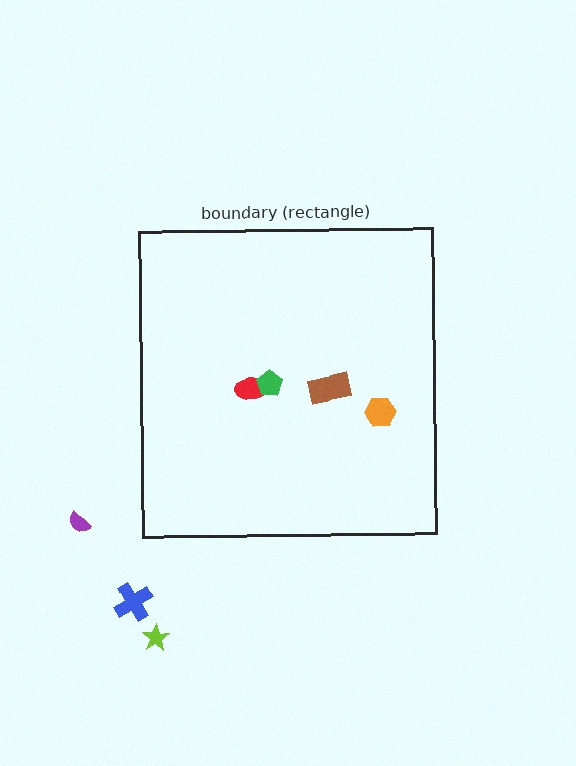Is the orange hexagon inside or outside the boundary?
Inside.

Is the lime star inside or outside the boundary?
Outside.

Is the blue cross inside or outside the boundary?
Outside.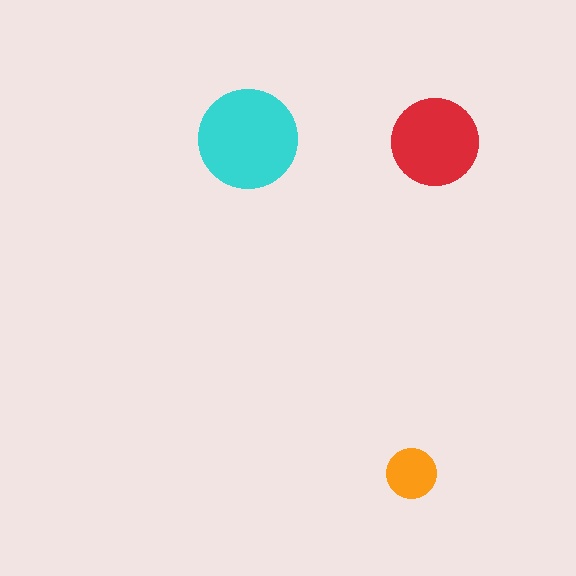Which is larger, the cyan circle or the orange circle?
The cyan one.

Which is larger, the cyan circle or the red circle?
The cyan one.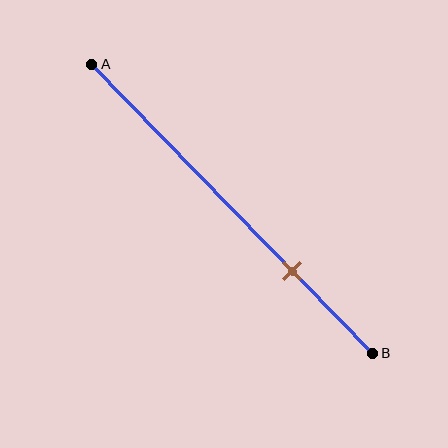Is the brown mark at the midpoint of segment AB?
No, the mark is at about 70% from A, not at the 50% midpoint.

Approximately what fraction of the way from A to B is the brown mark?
The brown mark is approximately 70% of the way from A to B.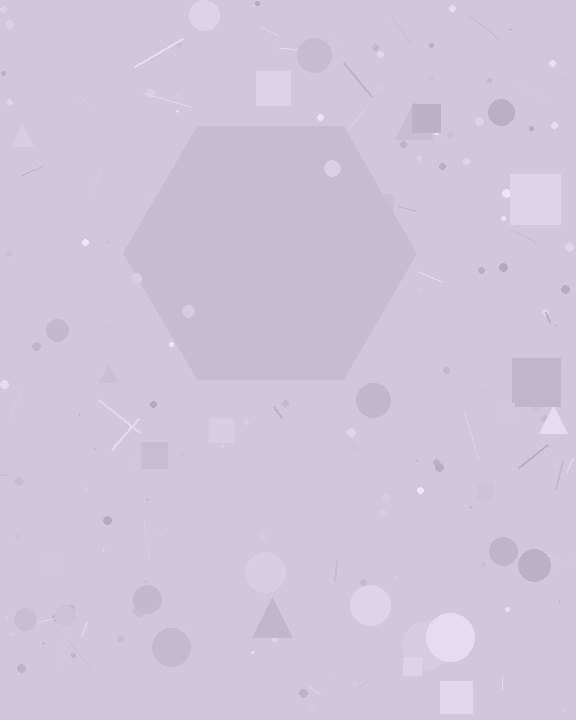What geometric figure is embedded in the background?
A hexagon is embedded in the background.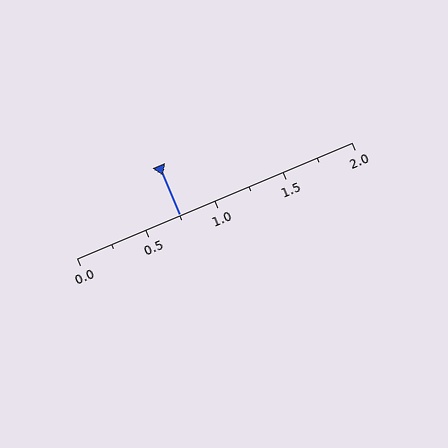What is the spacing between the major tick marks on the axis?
The major ticks are spaced 0.5 apart.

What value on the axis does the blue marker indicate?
The marker indicates approximately 0.75.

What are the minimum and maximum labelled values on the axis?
The axis runs from 0.0 to 2.0.